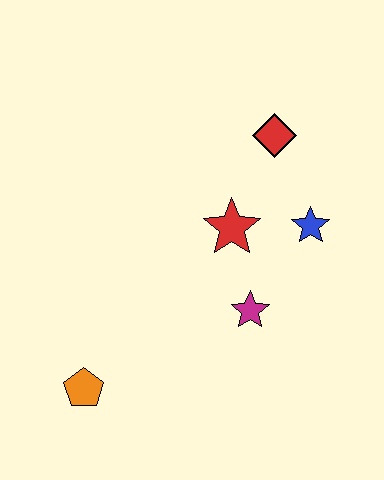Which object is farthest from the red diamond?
The orange pentagon is farthest from the red diamond.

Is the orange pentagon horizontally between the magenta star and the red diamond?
No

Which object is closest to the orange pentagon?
The magenta star is closest to the orange pentagon.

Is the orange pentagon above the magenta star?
No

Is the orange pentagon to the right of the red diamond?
No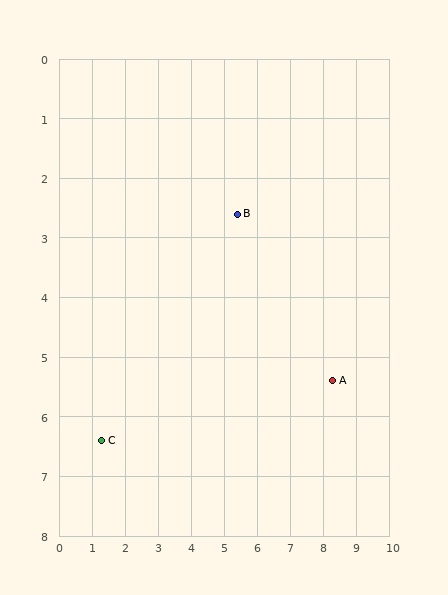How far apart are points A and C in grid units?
Points A and C are about 7.1 grid units apart.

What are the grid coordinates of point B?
Point B is at approximately (5.4, 2.6).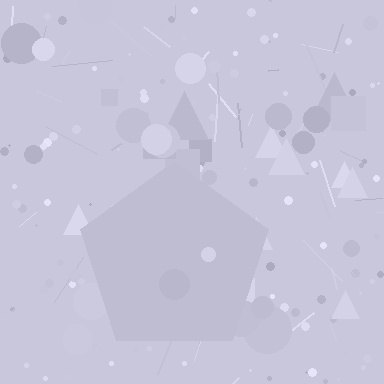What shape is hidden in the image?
A pentagon is hidden in the image.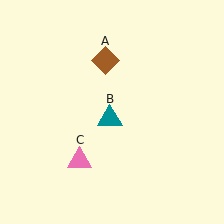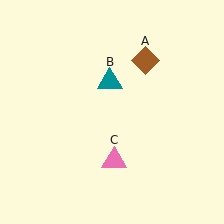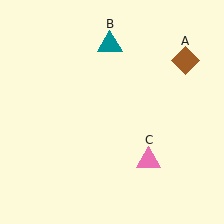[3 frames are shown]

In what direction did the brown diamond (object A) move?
The brown diamond (object A) moved right.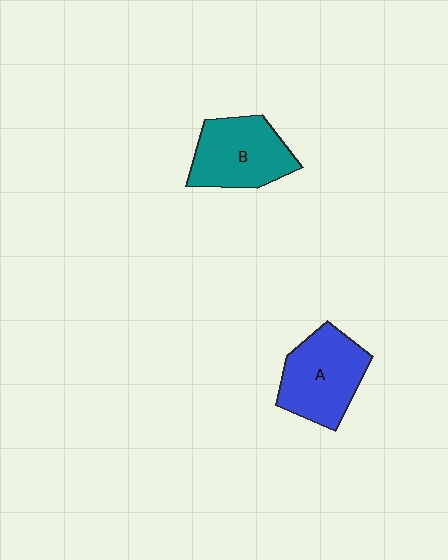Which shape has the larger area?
Shape A (blue).